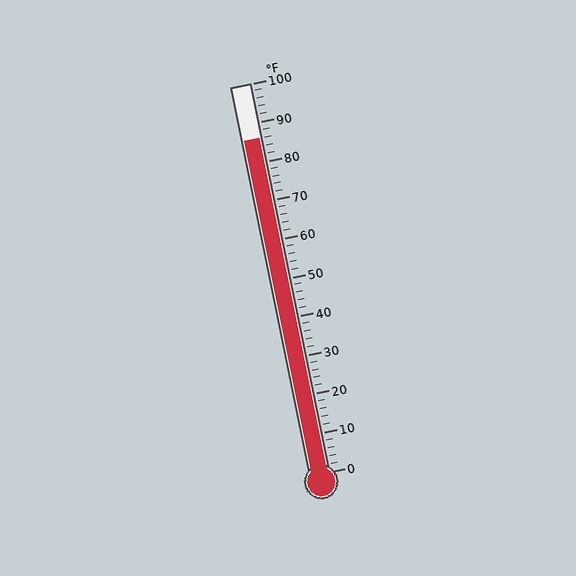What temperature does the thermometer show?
The thermometer shows approximately 86°F.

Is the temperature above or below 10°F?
The temperature is above 10°F.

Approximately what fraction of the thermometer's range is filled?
The thermometer is filled to approximately 85% of its range.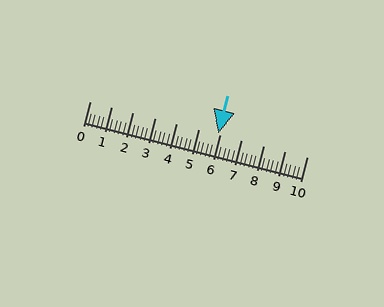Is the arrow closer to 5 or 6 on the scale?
The arrow is closer to 6.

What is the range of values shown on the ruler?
The ruler shows values from 0 to 10.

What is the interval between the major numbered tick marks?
The major tick marks are spaced 1 units apart.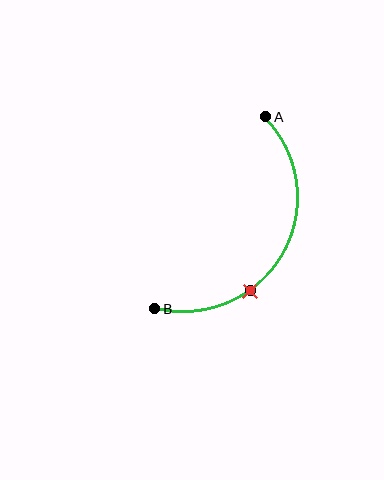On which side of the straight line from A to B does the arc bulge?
The arc bulges to the right of the straight line connecting A and B.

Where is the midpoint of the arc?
The arc midpoint is the point on the curve farthest from the straight line joining A and B. It sits to the right of that line.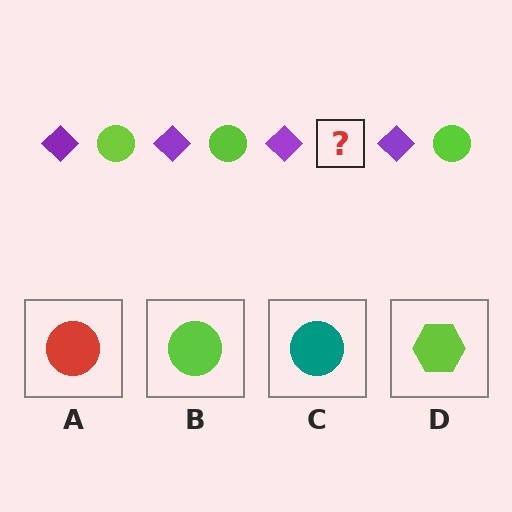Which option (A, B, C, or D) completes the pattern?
B.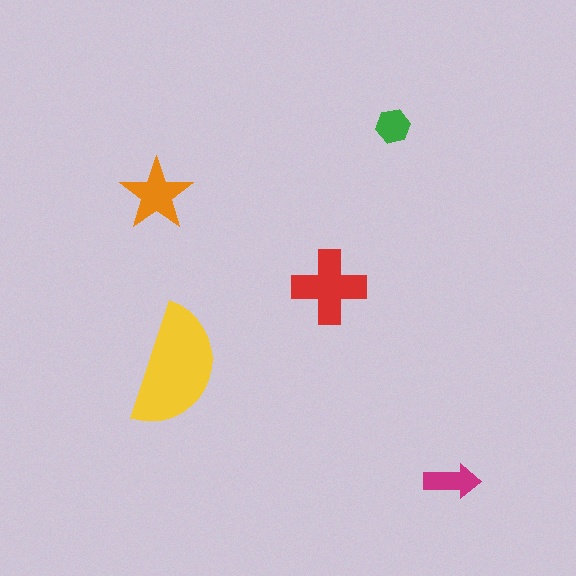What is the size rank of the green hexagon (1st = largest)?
5th.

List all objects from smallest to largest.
The green hexagon, the magenta arrow, the orange star, the red cross, the yellow semicircle.